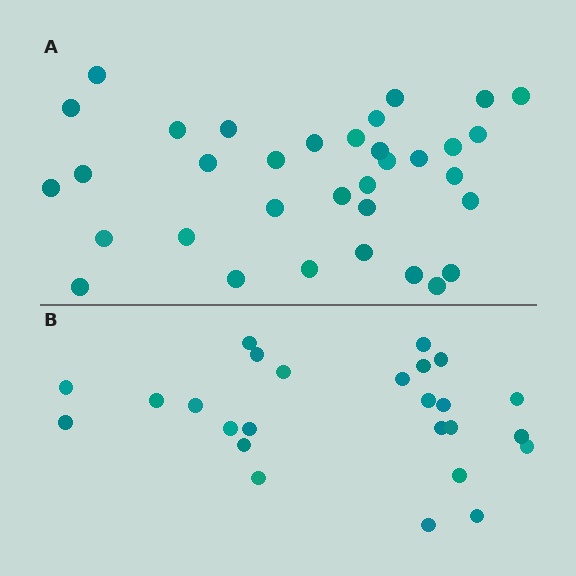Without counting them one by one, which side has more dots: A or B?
Region A (the top region) has more dots.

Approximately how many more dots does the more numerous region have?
Region A has roughly 8 or so more dots than region B.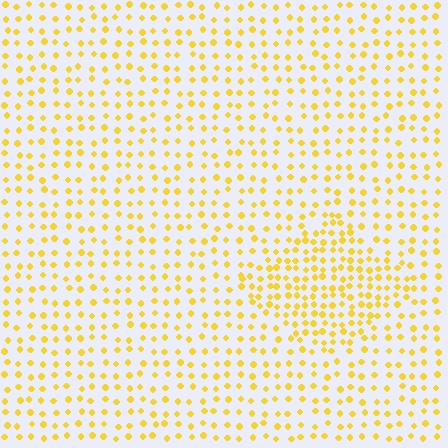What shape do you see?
I see a diamond.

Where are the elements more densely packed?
The elements are more densely packed inside the diamond boundary.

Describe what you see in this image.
The image contains small yellow elements arranged at two different densities. A diamond-shaped region is visible where the elements are more densely packed than the surrounding area.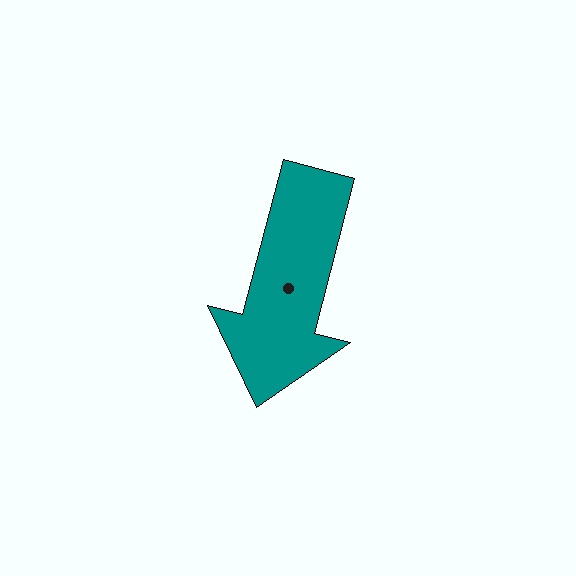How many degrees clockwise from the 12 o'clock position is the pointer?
Approximately 195 degrees.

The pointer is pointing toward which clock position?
Roughly 6 o'clock.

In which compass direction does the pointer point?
South.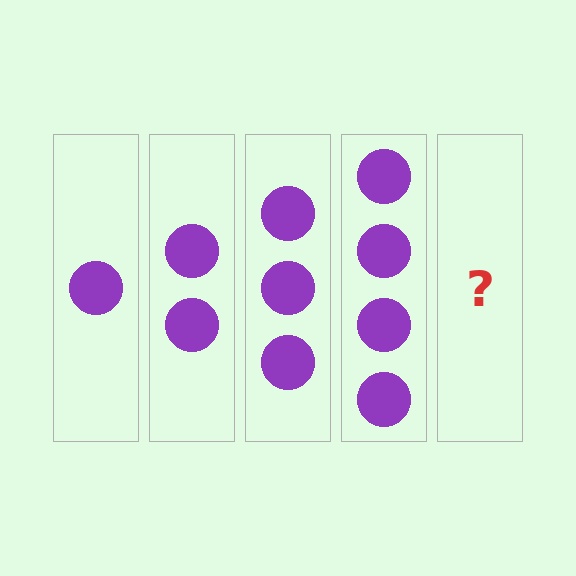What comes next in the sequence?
The next element should be 5 circles.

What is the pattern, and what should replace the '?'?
The pattern is that each step adds one more circle. The '?' should be 5 circles.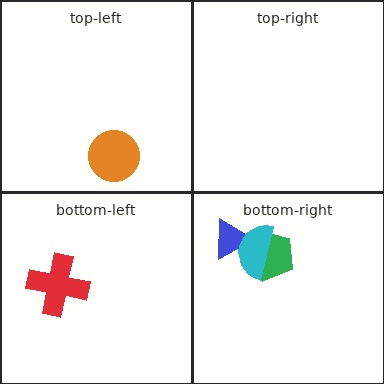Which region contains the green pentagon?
The bottom-right region.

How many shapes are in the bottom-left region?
1.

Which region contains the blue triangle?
The bottom-right region.